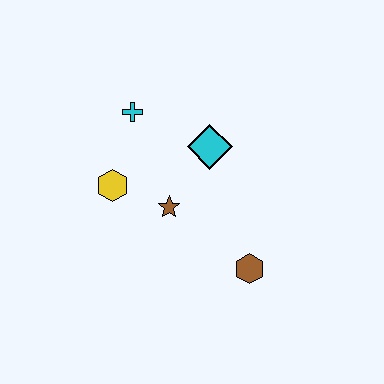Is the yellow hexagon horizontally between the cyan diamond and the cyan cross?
No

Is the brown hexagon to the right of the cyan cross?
Yes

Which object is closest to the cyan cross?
The yellow hexagon is closest to the cyan cross.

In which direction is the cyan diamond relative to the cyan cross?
The cyan diamond is to the right of the cyan cross.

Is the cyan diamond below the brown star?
No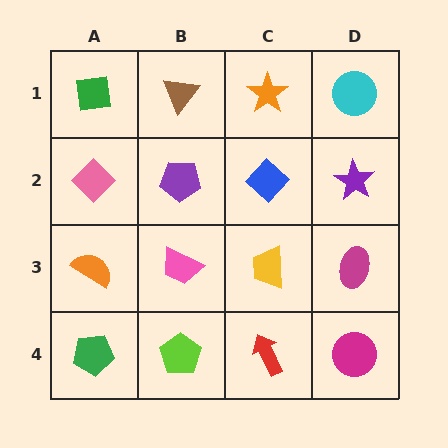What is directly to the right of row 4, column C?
A magenta circle.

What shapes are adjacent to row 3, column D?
A purple star (row 2, column D), a magenta circle (row 4, column D), a yellow trapezoid (row 3, column C).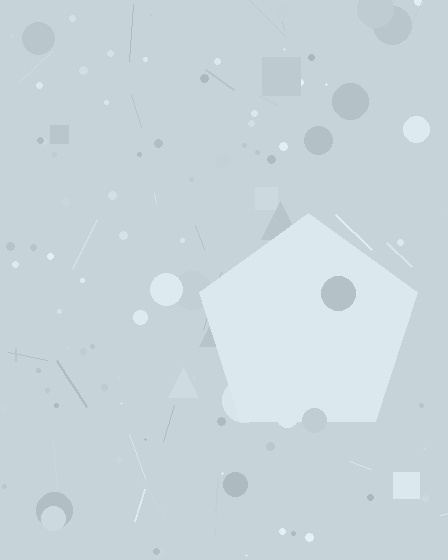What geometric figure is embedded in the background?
A pentagon is embedded in the background.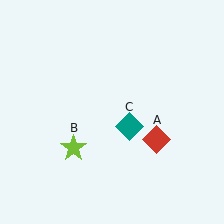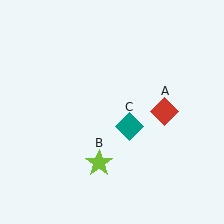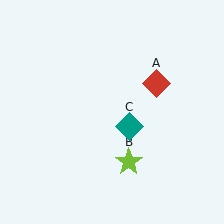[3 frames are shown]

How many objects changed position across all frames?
2 objects changed position: red diamond (object A), lime star (object B).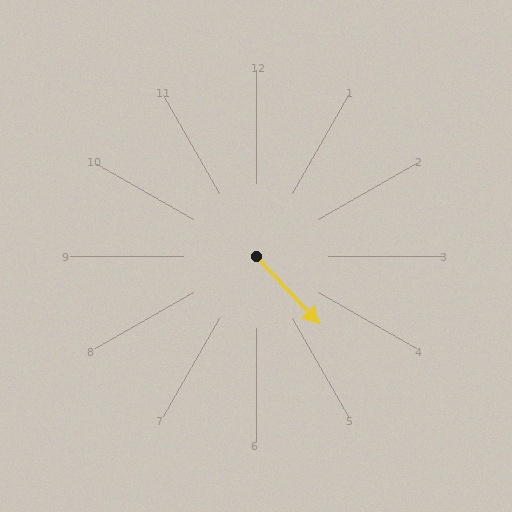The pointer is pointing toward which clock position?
Roughly 5 o'clock.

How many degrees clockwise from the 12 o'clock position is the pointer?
Approximately 137 degrees.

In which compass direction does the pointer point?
Southeast.